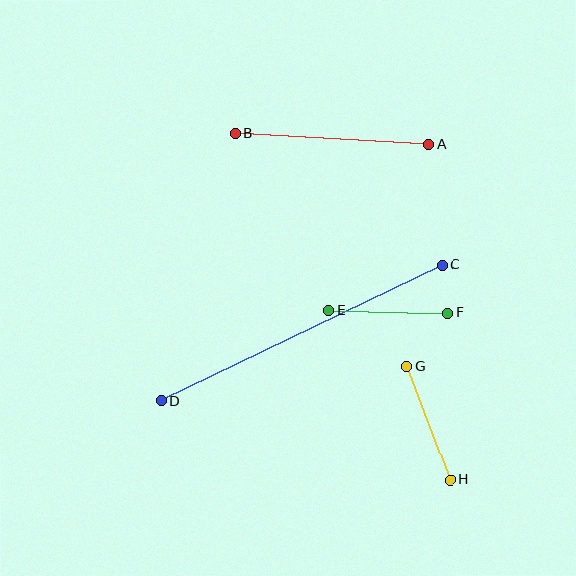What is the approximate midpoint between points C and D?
The midpoint is at approximately (302, 333) pixels.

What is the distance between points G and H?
The distance is approximately 122 pixels.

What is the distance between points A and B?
The distance is approximately 194 pixels.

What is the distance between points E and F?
The distance is approximately 119 pixels.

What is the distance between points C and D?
The distance is approximately 312 pixels.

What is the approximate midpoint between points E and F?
The midpoint is at approximately (388, 312) pixels.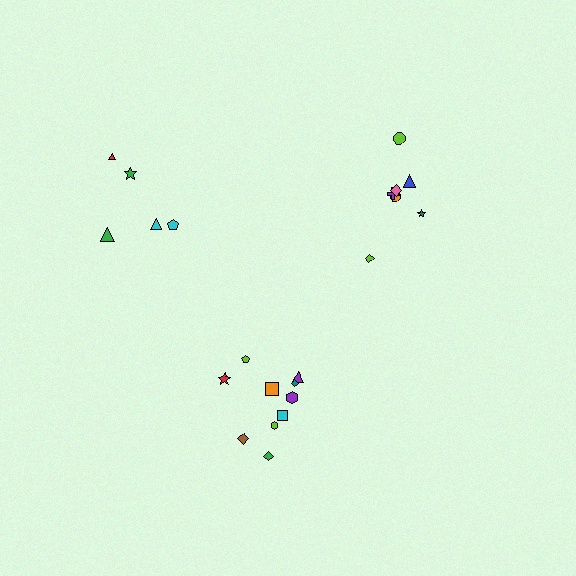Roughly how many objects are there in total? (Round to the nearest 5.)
Roughly 20 objects in total.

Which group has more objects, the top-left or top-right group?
The top-right group.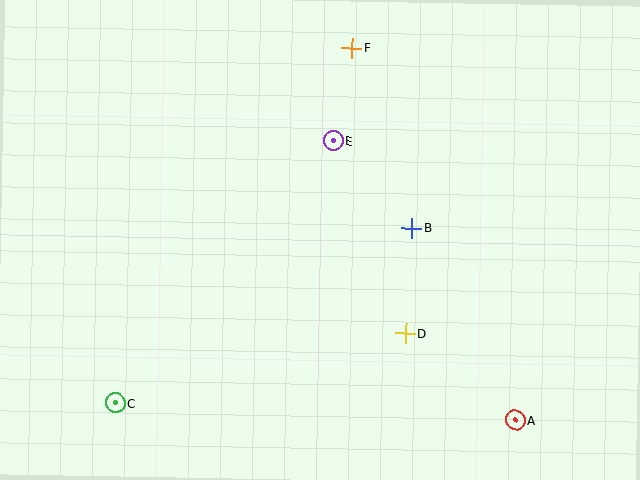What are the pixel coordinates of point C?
Point C is at (115, 403).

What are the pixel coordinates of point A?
Point A is at (515, 420).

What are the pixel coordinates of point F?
Point F is at (352, 48).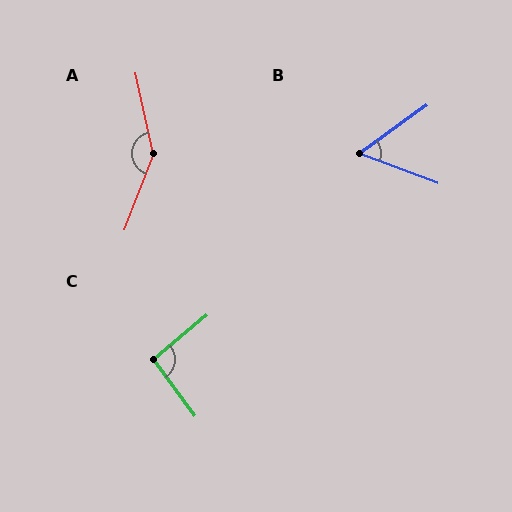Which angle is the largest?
A, at approximately 146 degrees.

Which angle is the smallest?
B, at approximately 56 degrees.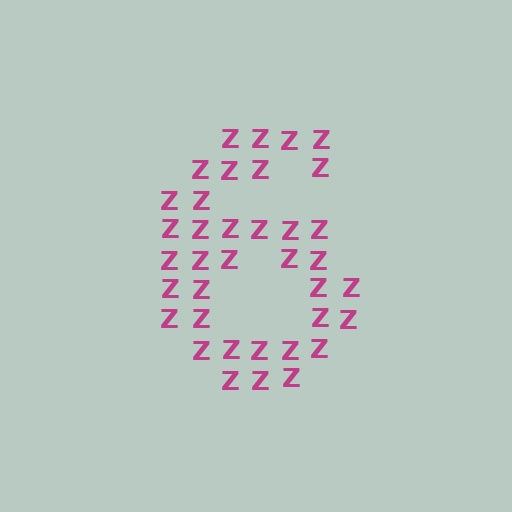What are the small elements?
The small elements are letter Z's.